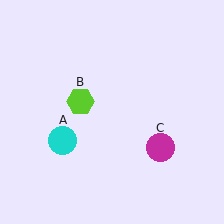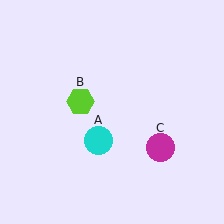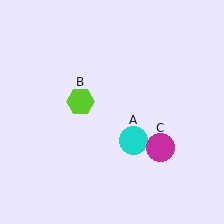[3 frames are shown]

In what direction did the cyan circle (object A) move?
The cyan circle (object A) moved right.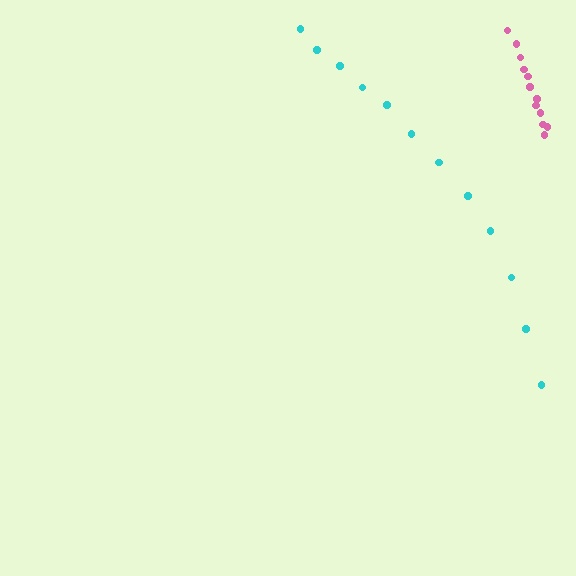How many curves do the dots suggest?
There are 2 distinct paths.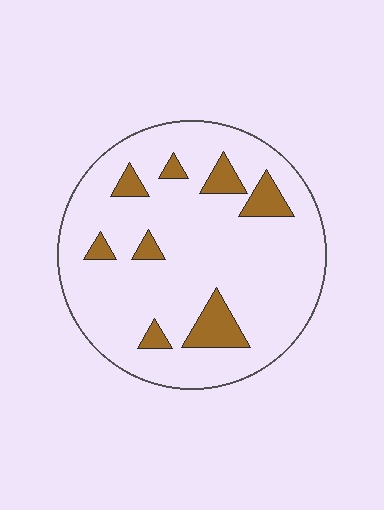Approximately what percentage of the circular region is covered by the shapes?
Approximately 15%.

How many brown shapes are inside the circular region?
8.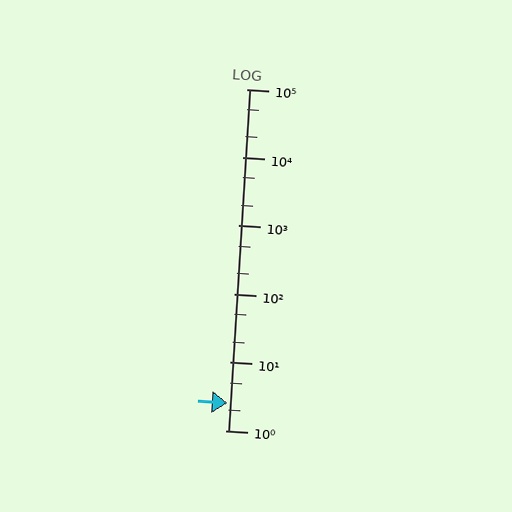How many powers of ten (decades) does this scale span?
The scale spans 5 decades, from 1 to 100000.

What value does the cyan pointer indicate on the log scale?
The pointer indicates approximately 2.5.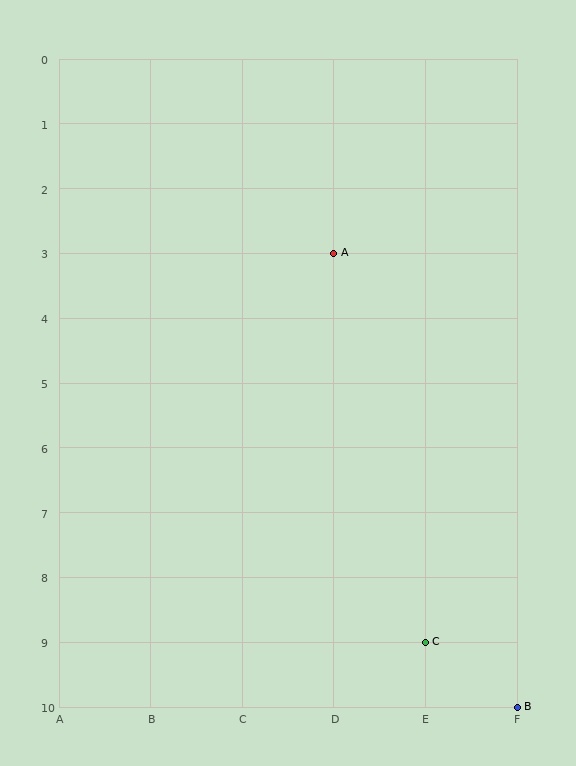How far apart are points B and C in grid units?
Points B and C are 1 column and 1 row apart (about 1.4 grid units diagonally).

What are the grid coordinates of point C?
Point C is at grid coordinates (E, 9).